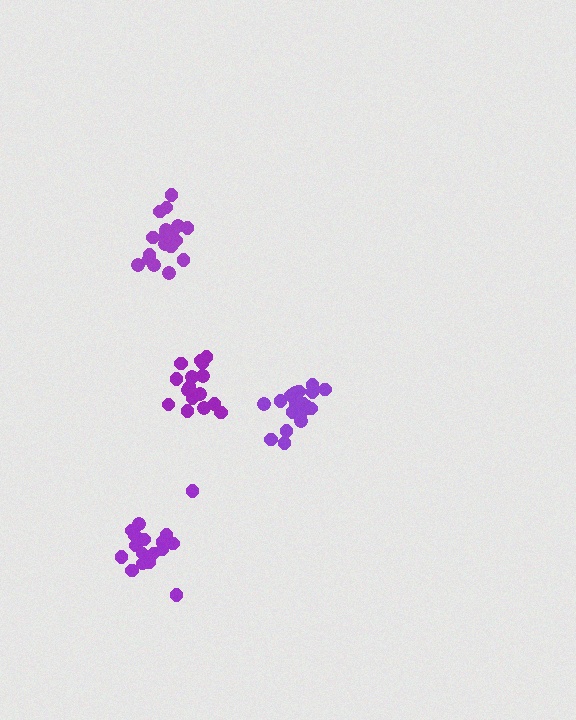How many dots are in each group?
Group 1: 19 dots, Group 2: 16 dots, Group 3: 17 dots, Group 4: 19 dots (71 total).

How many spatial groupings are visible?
There are 4 spatial groupings.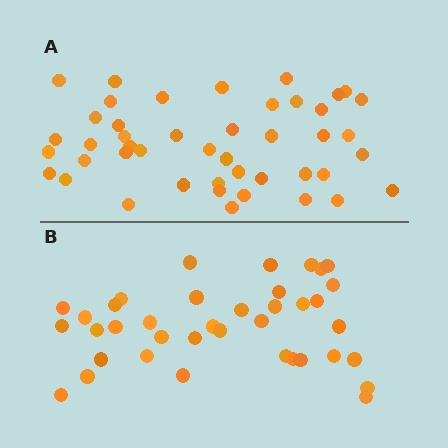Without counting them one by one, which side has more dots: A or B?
Region A (the top region) has more dots.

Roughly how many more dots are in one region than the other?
Region A has roughly 8 or so more dots than region B.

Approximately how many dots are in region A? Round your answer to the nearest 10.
About 40 dots. (The exact count is 45, which rounds to 40.)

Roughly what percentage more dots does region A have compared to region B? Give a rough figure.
About 20% more.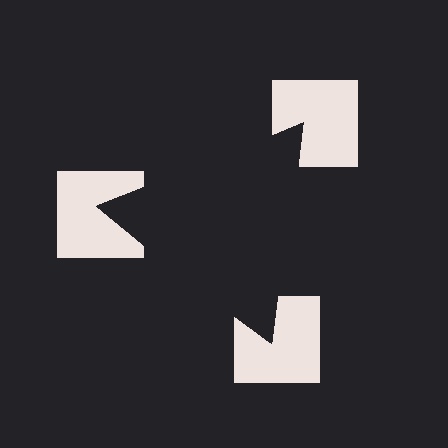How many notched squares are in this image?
There are 3 — one at each vertex of the illusory triangle.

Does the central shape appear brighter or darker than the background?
It typically appears slightly darker than the background, even though no actual brightness change is drawn.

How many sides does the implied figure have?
3 sides.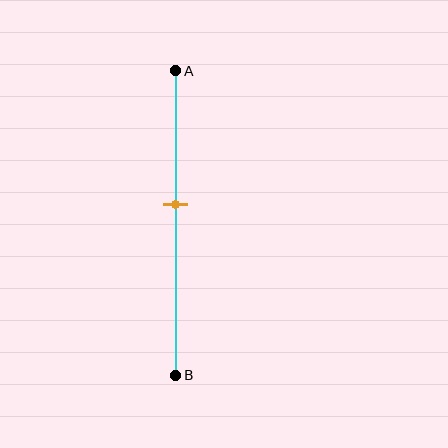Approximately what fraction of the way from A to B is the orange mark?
The orange mark is approximately 45% of the way from A to B.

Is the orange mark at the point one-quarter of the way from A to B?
No, the mark is at about 45% from A, not at the 25% one-quarter point.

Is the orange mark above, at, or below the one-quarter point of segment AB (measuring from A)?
The orange mark is below the one-quarter point of segment AB.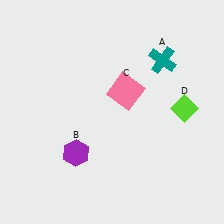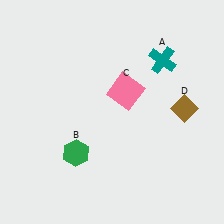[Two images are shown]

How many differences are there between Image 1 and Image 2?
There are 2 differences between the two images.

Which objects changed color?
B changed from purple to green. D changed from lime to brown.